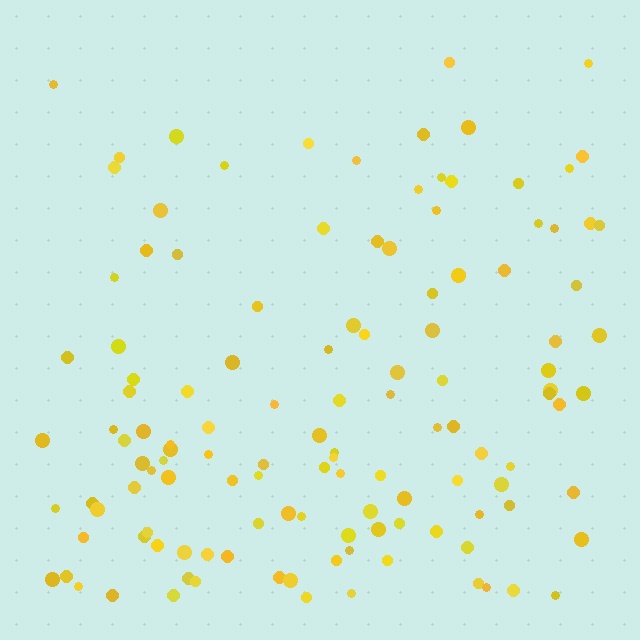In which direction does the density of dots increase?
From top to bottom, with the bottom side densest.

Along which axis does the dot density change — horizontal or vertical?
Vertical.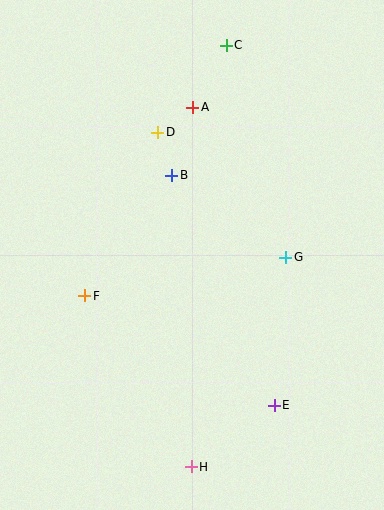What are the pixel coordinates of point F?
Point F is at (84, 296).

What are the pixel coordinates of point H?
Point H is at (191, 467).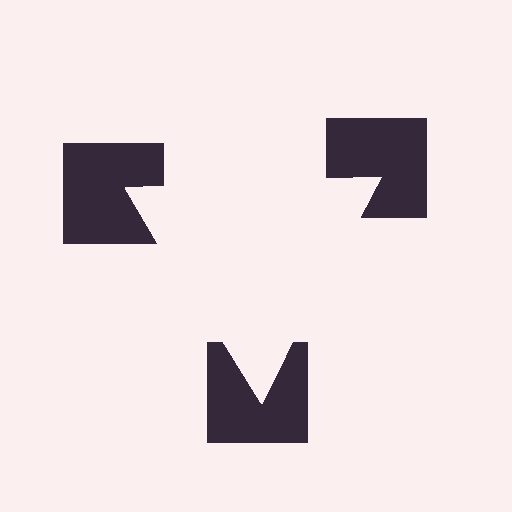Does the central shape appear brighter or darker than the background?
It typically appears slightly brighter than the background, even though no actual brightness change is drawn.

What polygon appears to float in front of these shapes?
An illusory triangle — its edges are inferred from the aligned wedge cuts in the notched squares, not physically drawn.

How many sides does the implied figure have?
3 sides.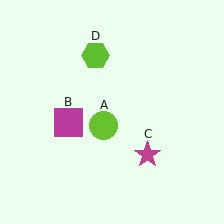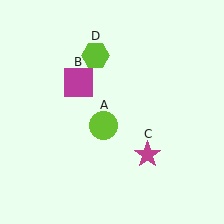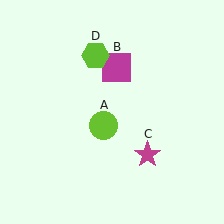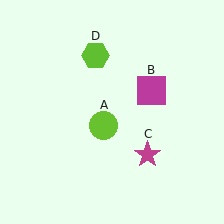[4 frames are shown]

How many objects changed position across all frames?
1 object changed position: magenta square (object B).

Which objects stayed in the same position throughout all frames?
Lime circle (object A) and magenta star (object C) and lime hexagon (object D) remained stationary.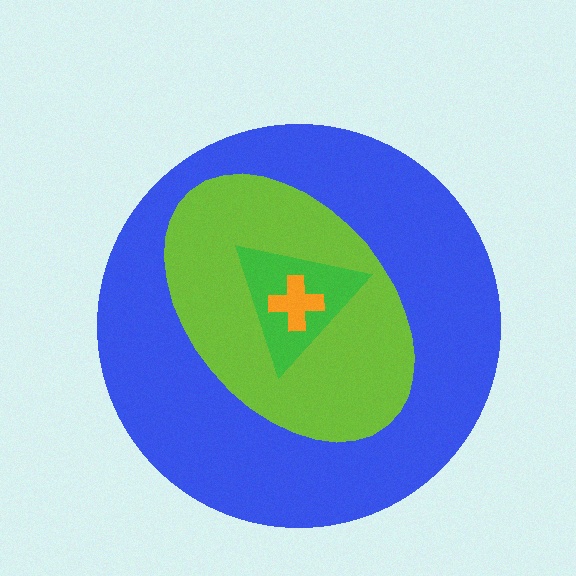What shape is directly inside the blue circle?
The lime ellipse.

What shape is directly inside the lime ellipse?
The green triangle.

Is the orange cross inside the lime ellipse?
Yes.